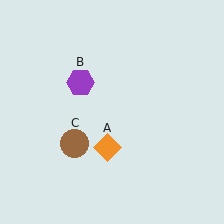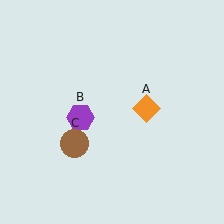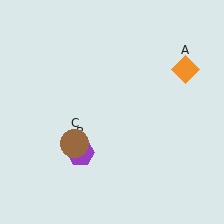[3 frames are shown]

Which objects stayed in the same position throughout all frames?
Brown circle (object C) remained stationary.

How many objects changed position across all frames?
2 objects changed position: orange diamond (object A), purple hexagon (object B).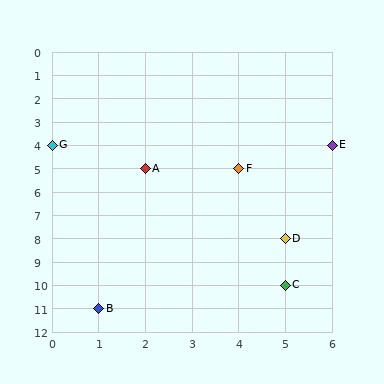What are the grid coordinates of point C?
Point C is at grid coordinates (5, 10).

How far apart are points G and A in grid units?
Points G and A are 2 columns and 1 row apart (about 2.2 grid units diagonally).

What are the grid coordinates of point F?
Point F is at grid coordinates (4, 5).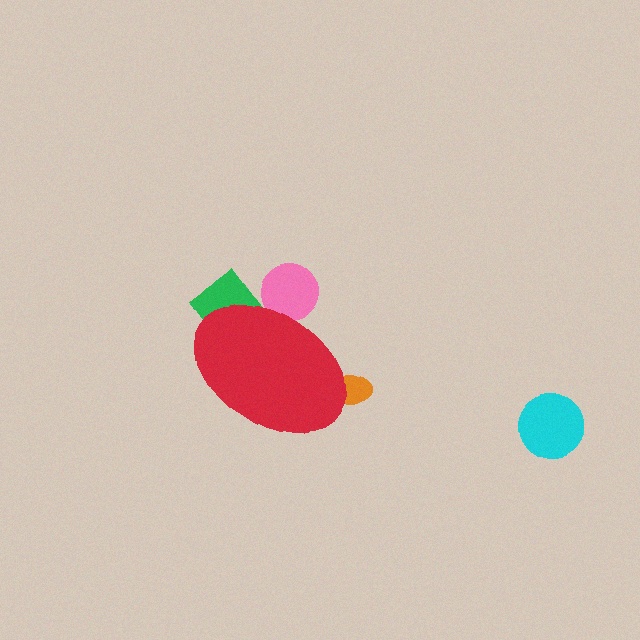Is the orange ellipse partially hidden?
Yes, the orange ellipse is partially hidden behind the red ellipse.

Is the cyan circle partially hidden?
No, the cyan circle is fully visible.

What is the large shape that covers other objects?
A red ellipse.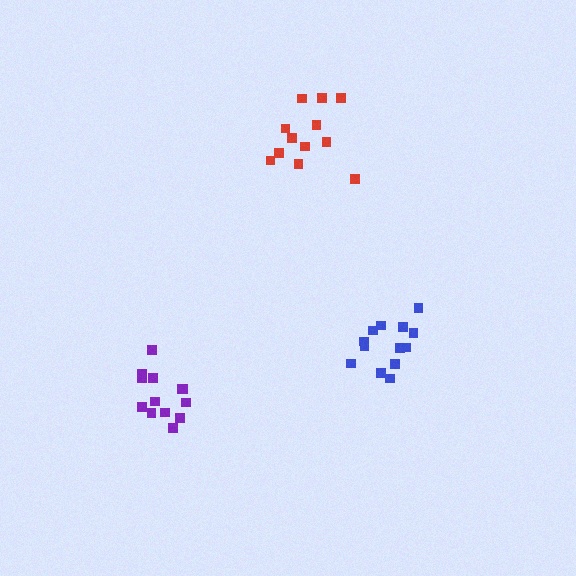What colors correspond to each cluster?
The clusters are colored: blue, red, purple.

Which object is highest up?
The red cluster is topmost.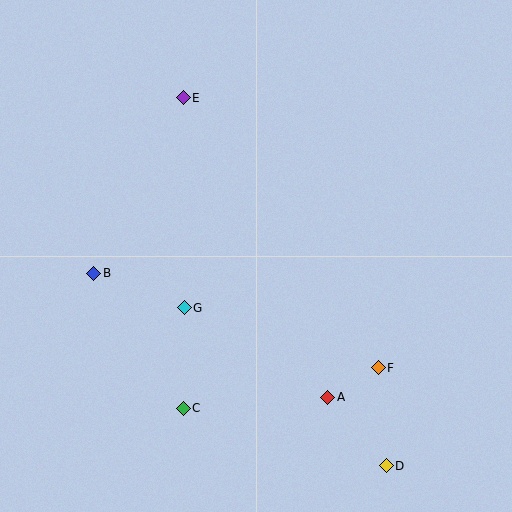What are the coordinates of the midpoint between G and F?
The midpoint between G and F is at (281, 338).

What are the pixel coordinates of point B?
Point B is at (94, 273).